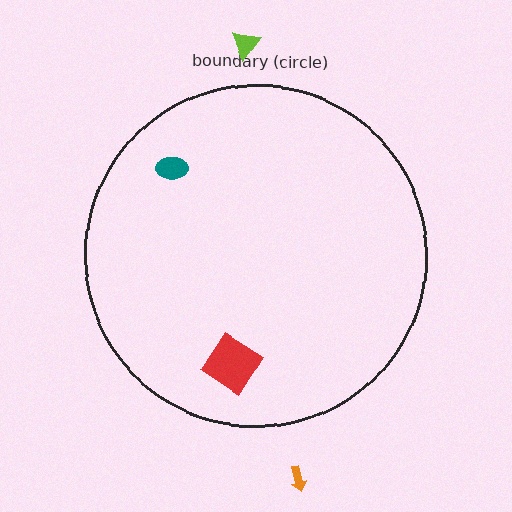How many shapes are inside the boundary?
2 inside, 2 outside.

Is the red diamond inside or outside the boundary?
Inside.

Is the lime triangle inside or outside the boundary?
Outside.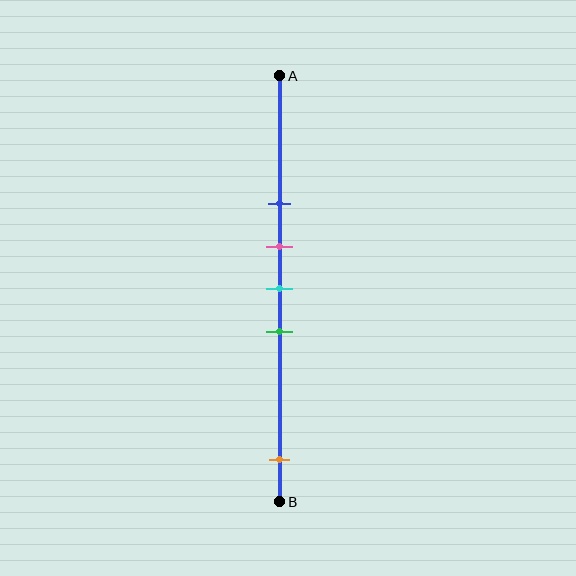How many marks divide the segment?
There are 5 marks dividing the segment.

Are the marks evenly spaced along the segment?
No, the marks are not evenly spaced.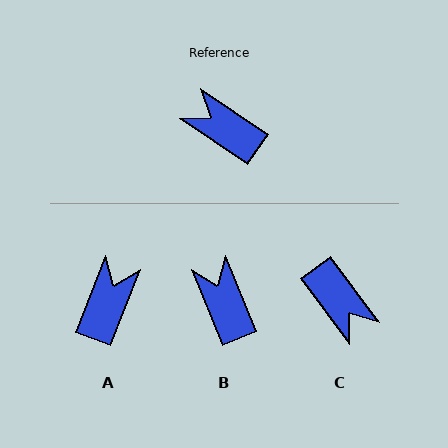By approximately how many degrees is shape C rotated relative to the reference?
Approximately 160 degrees counter-clockwise.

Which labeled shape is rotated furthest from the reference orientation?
C, about 160 degrees away.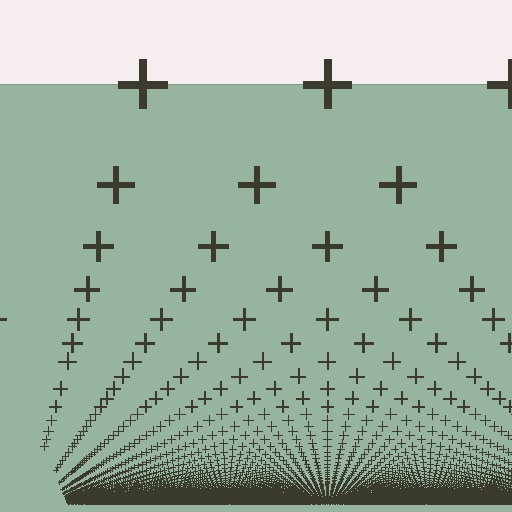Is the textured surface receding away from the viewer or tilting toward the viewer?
The surface appears to tilt toward the viewer. Texture elements get larger and sparser toward the top.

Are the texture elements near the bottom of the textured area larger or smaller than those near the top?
Smaller. The gradient is inverted — elements near the bottom are smaller and denser.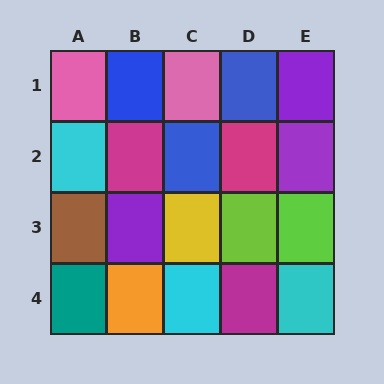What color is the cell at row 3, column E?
Lime.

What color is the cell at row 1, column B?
Blue.